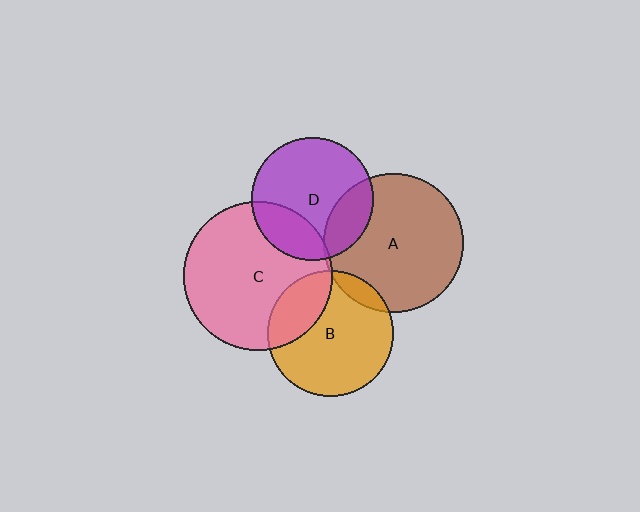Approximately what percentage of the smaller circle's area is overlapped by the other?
Approximately 25%.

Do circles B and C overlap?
Yes.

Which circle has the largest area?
Circle C (pink).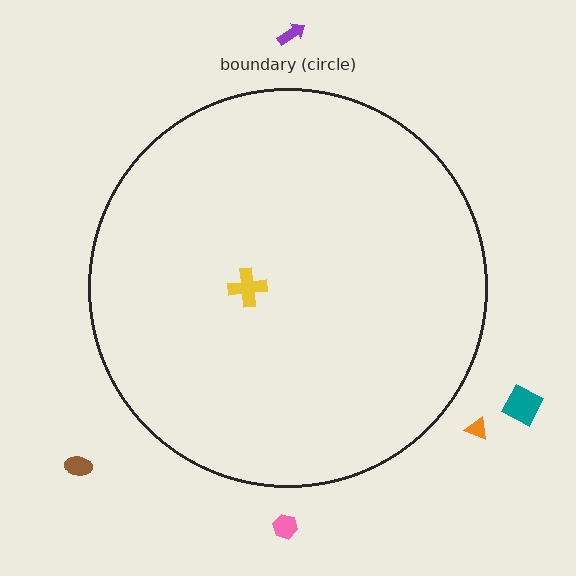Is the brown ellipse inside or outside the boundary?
Outside.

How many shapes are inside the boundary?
1 inside, 5 outside.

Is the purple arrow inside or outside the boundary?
Outside.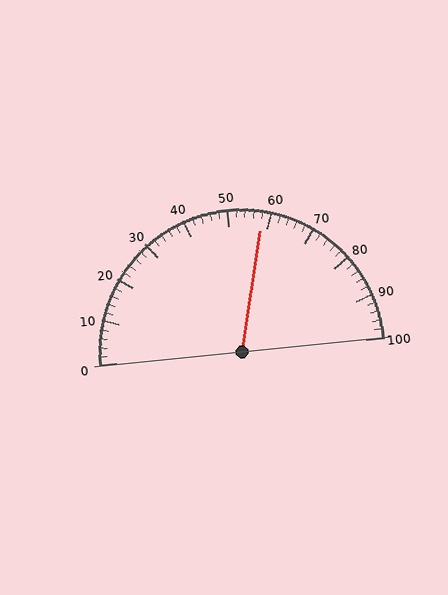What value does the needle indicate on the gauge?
The needle indicates approximately 58.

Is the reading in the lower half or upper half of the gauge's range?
The reading is in the upper half of the range (0 to 100).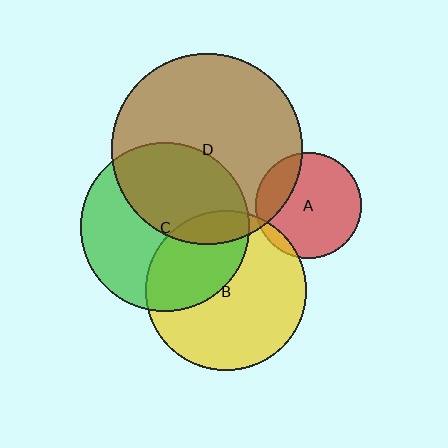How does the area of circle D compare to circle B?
Approximately 1.4 times.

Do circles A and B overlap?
Yes.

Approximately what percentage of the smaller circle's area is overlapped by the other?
Approximately 5%.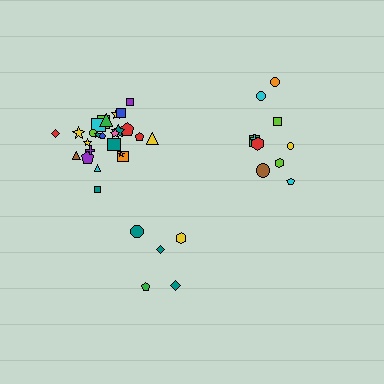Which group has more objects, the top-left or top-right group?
The top-left group.